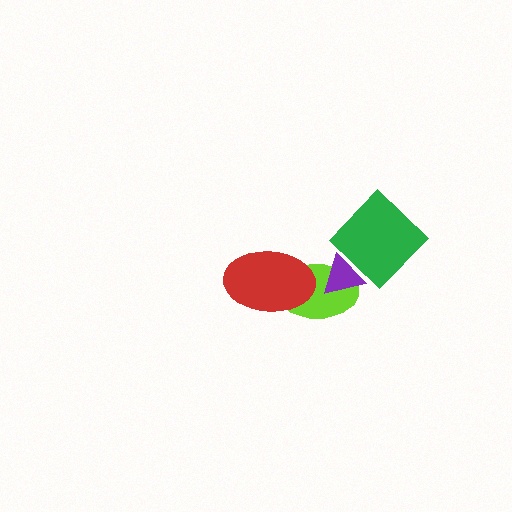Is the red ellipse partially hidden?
No, no other shape covers it.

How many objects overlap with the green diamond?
2 objects overlap with the green diamond.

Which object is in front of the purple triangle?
The green diamond is in front of the purple triangle.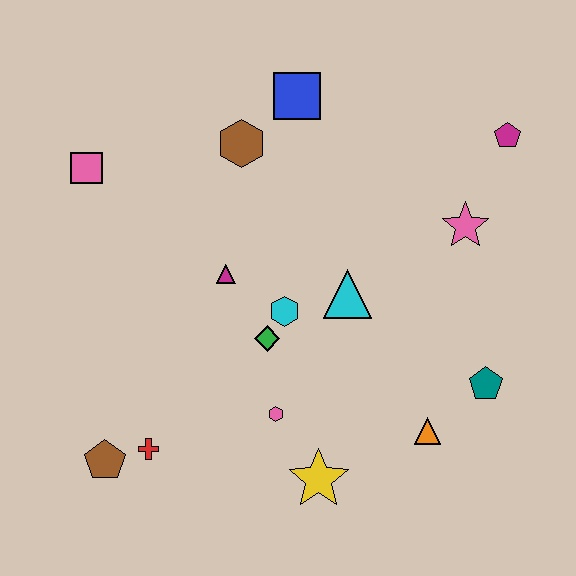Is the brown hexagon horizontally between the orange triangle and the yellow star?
No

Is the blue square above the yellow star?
Yes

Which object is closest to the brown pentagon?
The red cross is closest to the brown pentagon.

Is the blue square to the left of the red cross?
No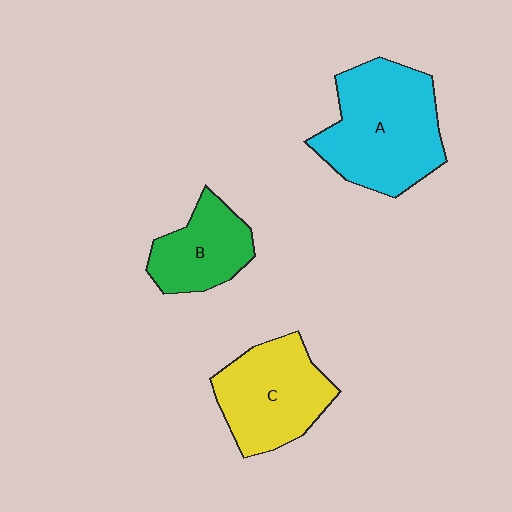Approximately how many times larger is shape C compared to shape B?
Approximately 1.4 times.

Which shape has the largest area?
Shape A (cyan).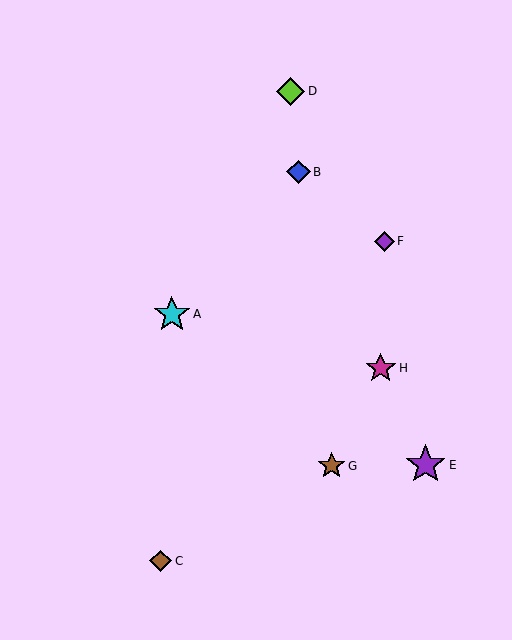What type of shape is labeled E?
Shape E is a purple star.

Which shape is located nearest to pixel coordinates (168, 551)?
The brown diamond (labeled C) at (161, 561) is nearest to that location.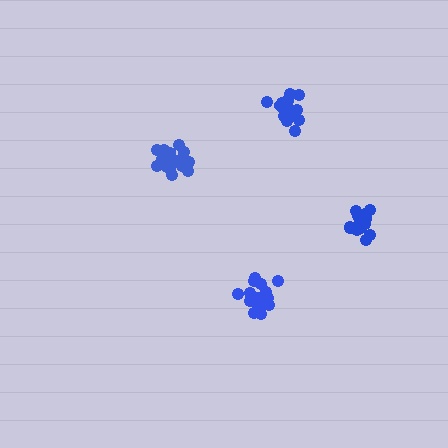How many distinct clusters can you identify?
There are 4 distinct clusters.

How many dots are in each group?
Group 1: 18 dots, Group 2: 20 dots, Group 3: 15 dots, Group 4: 16 dots (69 total).